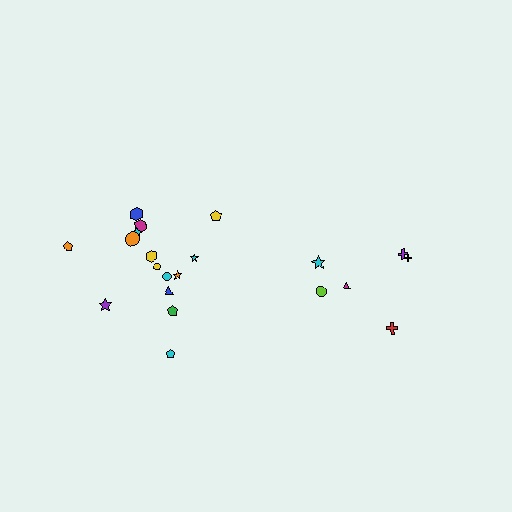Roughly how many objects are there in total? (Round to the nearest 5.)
Roughly 20 objects in total.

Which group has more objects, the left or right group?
The left group.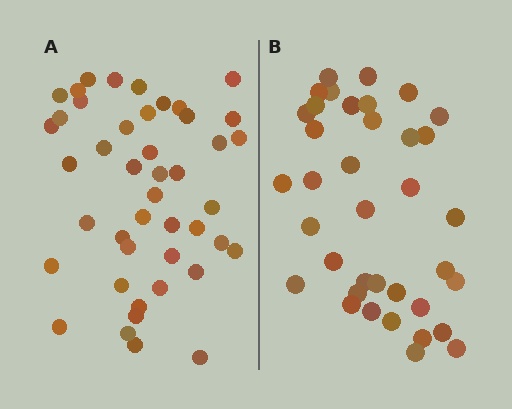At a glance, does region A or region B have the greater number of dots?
Region A (the left region) has more dots.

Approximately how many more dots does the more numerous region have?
Region A has roughly 8 or so more dots than region B.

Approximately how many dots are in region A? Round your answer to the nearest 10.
About 40 dots. (The exact count is 44, which rounds to 40.)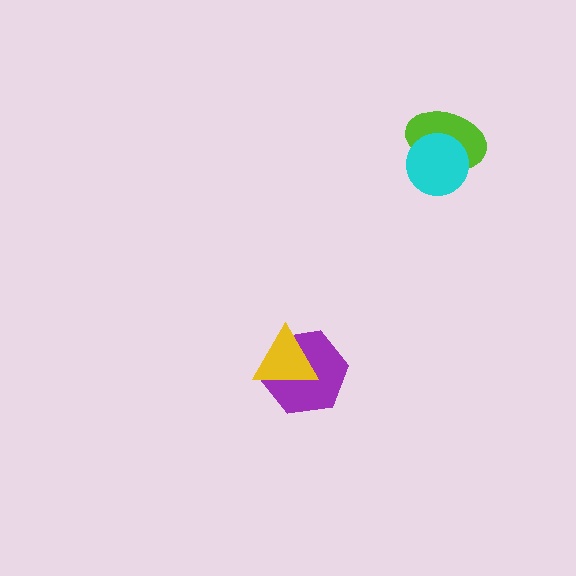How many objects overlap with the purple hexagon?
1 object overlaps with the purple hexagon.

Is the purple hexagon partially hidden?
Yes, it is partially covered by another shape.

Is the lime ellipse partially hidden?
Yes, it is partially covered by another shape.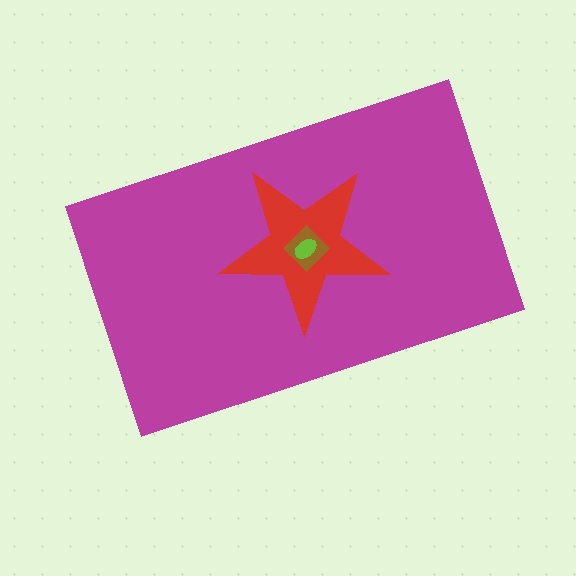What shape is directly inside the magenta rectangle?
The red star.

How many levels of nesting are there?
4.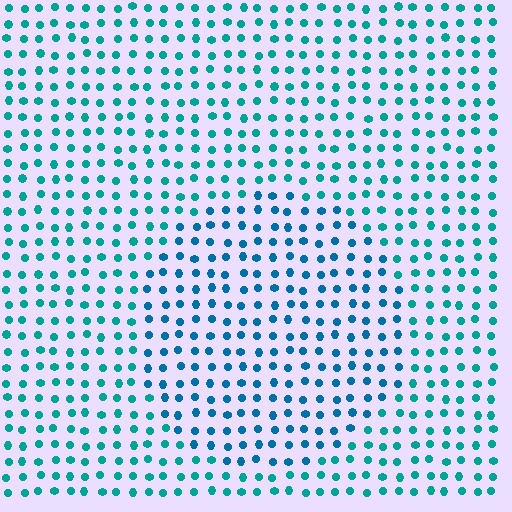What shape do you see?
I see a circle.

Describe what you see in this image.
The image is filled with small teal elements in a uniform arrangement. A circle-shaped region is visible where the elements are tinted to a slightly different hue, forming a subtle color boundary.